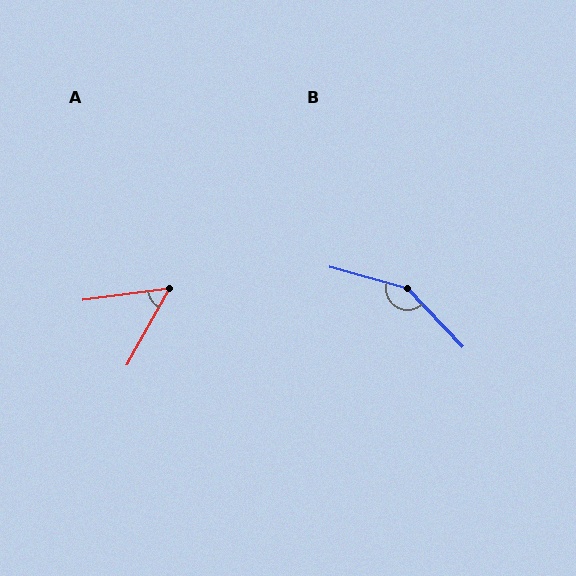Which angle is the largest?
B, at approximately 149 degrees.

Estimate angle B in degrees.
Approximately 149 degrees.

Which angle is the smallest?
A, at approximately 54 degrees.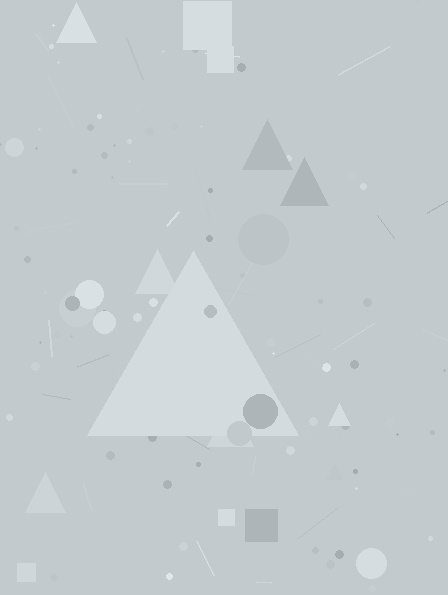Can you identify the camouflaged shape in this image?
The camouflaged shape is a triangle.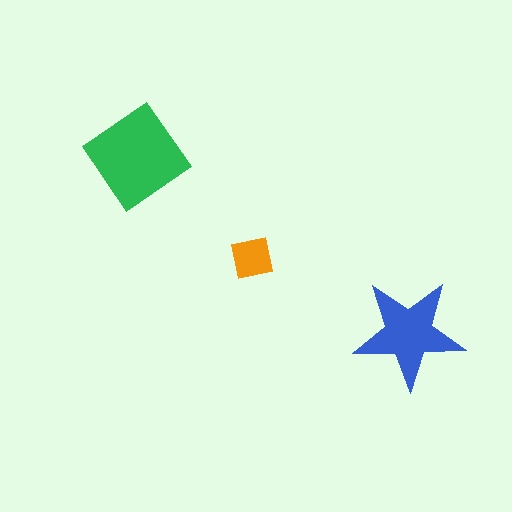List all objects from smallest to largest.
The orange square, the blue star, the green diamond.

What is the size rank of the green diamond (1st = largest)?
1st.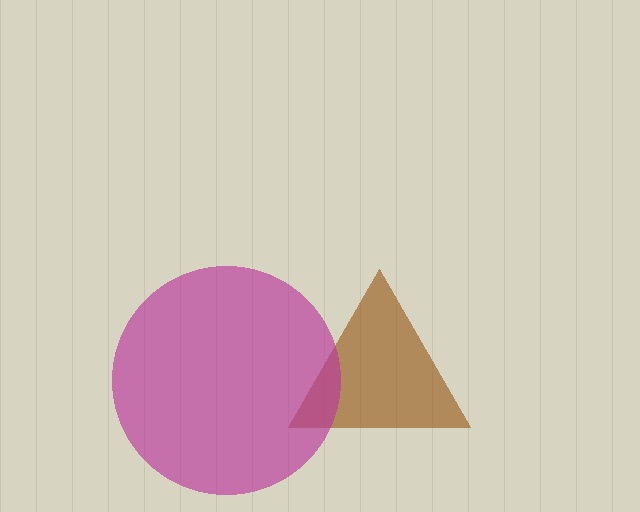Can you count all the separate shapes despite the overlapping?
Yes, there are 2 separate shapes.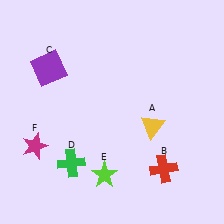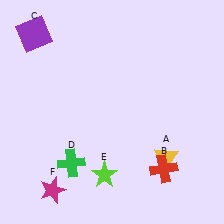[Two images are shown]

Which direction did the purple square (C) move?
The purple square (C) moved up.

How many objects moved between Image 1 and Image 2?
3 objects moved between the two images.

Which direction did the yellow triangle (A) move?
The yellow triangle (A) moved down.